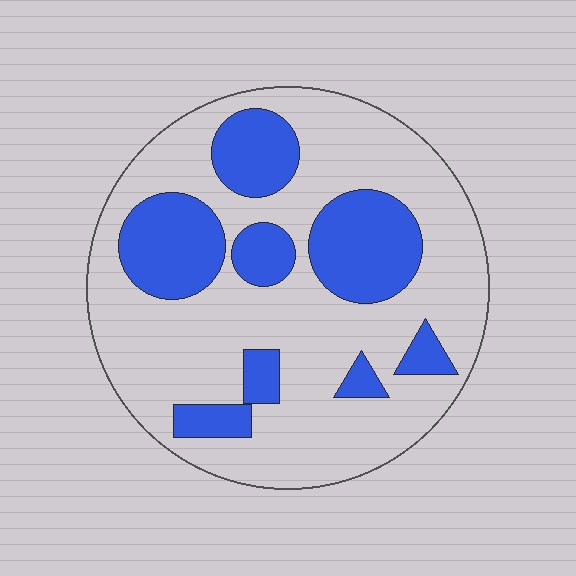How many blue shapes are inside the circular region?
8.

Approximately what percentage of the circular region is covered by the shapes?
Approximately 30%.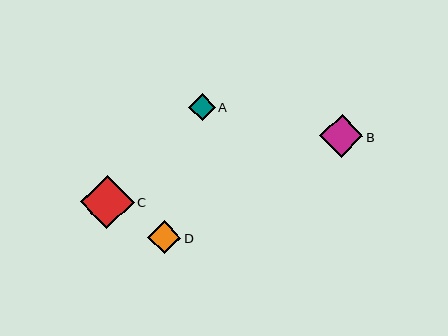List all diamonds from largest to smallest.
From largest to smallest: C, B, D, A.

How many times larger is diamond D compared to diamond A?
Diamond D is approximately 1.2 times the size of diamond A.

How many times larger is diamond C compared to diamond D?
Diamond C is approximately 1.6 times the size of diamond D.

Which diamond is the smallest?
Diamond A is the smallest with a size of approximately 27 pixels.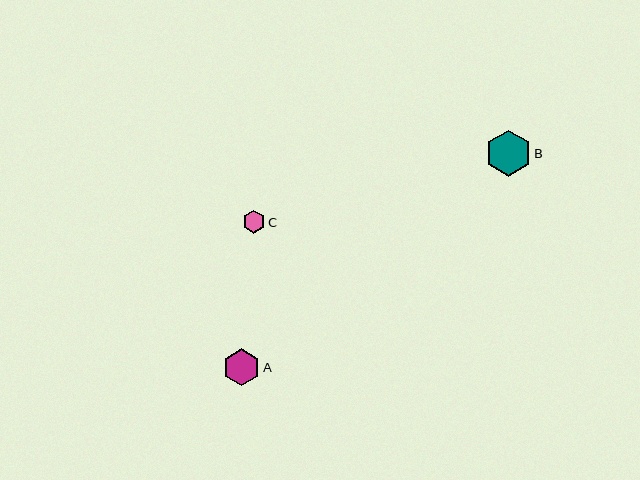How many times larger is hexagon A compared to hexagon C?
Hexagon A is approximately 1.6 times the size of hexagon C.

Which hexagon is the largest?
Hexagon B is the largest with a size of approximately 46 pixels.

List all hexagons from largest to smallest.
From largest to smallest: B, A, C.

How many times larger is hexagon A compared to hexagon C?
Hexagon A is approximately 1.6 times the size of hexagon C.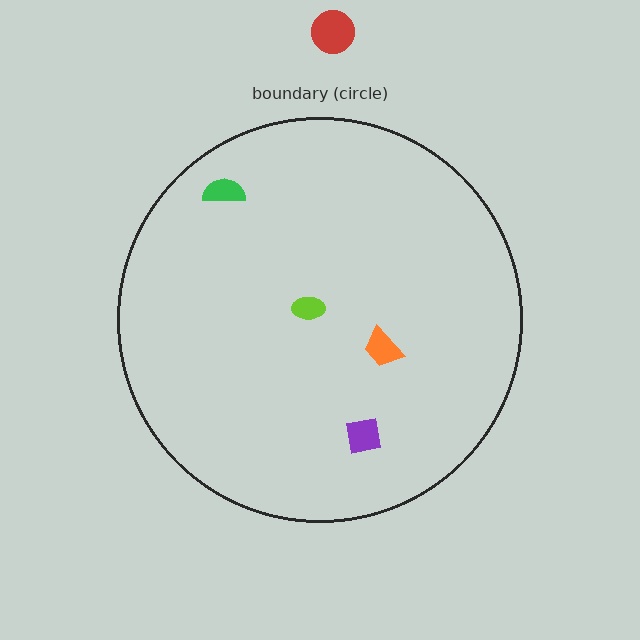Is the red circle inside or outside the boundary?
Outside.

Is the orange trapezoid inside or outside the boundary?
Inside.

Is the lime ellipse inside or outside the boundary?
Inside.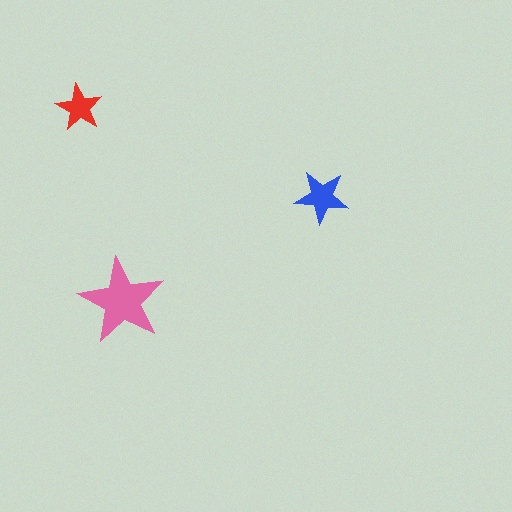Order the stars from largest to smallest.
the pink one, the blue one, the red one.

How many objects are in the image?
There are 3 objects in the image.